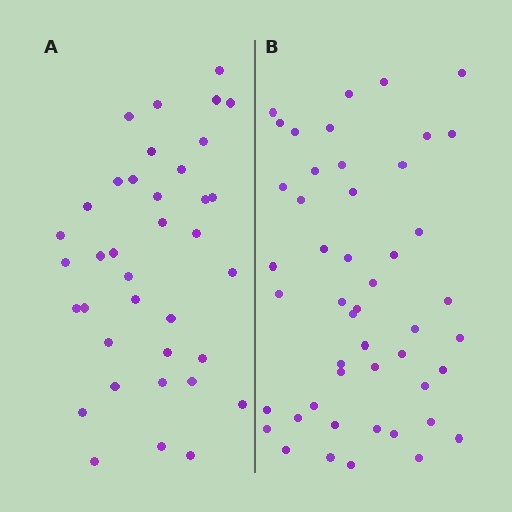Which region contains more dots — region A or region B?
Region B (the right region) has more dots.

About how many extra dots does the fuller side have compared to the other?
Region B has roughly 12 or so more dots than region A.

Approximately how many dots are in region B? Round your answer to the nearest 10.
About 50 dots. (The exact count is 48, which rounds to 50.)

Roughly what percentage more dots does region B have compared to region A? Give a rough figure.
About 30% more.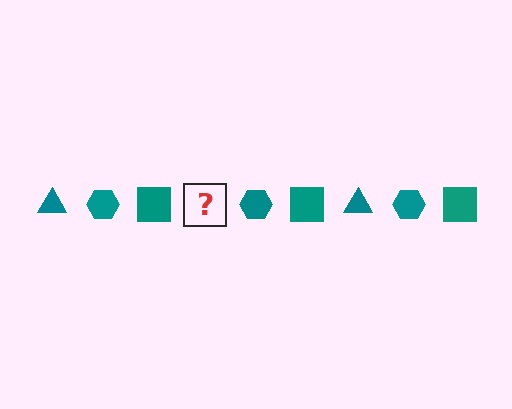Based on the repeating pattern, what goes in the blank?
The blank should be a teal triangle.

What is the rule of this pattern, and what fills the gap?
The rule is that the pattern cycles through triangle, hexagon, square shapes in teal. The gap should be filled with a teal triangle.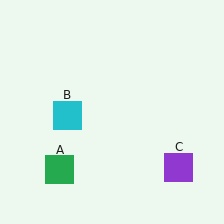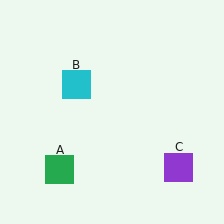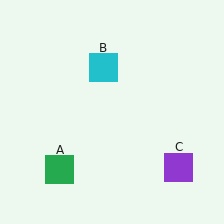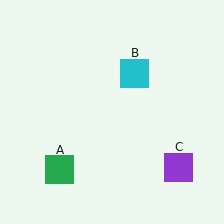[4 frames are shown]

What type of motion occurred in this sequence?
The cyan square (object B) rotated clockwise around the center of the scene.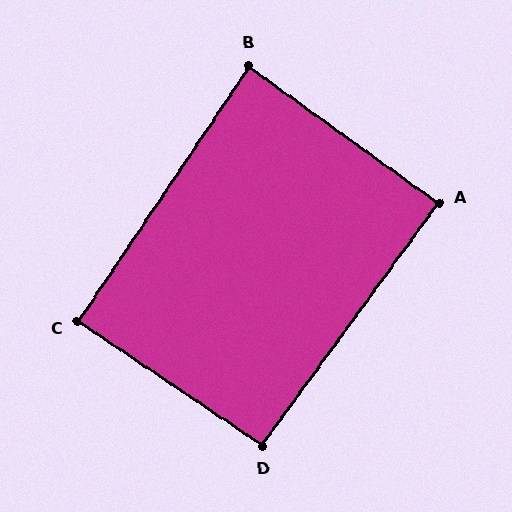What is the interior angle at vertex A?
Approximately 90 degrees (approximately right).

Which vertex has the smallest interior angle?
B, at approximately 88 degrees.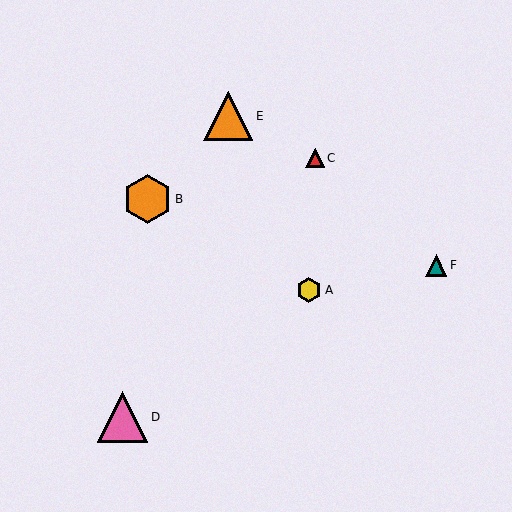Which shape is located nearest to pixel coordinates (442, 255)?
The teal triangle (labeled F) at (436, 265) is nearest to that location.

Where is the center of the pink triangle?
The center of the pink triangle is at (123, 417).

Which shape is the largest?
The pink triangle (labeled D) is the largest.